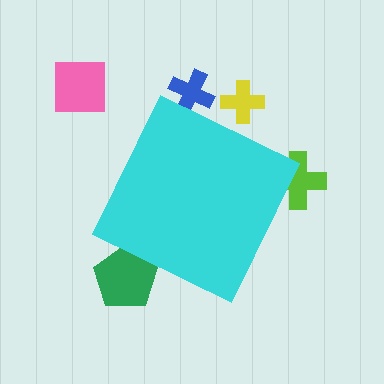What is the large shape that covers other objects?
A cyan diamond.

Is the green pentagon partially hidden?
Yes, the green pentagon is partially hidden behind the cyan diamond.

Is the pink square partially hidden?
No, the pink square is fully visible.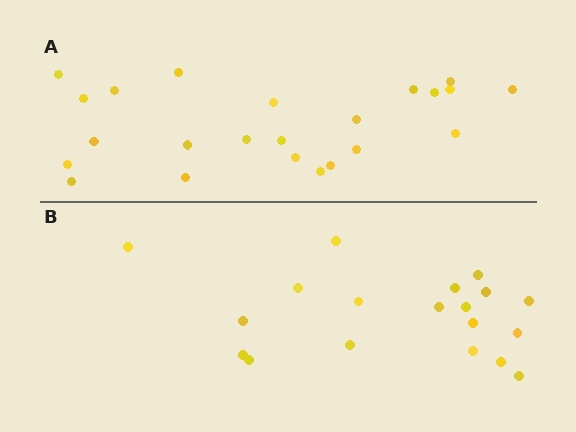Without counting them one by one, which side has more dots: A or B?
Region A (the top region) has more dots.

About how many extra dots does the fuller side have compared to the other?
Region A has about 4 more dots than region B.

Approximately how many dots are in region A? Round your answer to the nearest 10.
About 20 dots. (The exact count is 23, which rounds to 20.)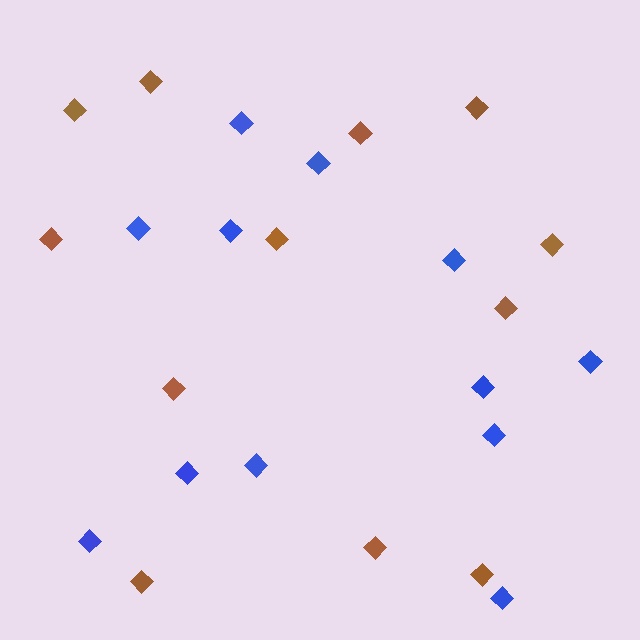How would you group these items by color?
There are 2 groups: one group of brown diamonds (12) and one group of blue diamonds (12).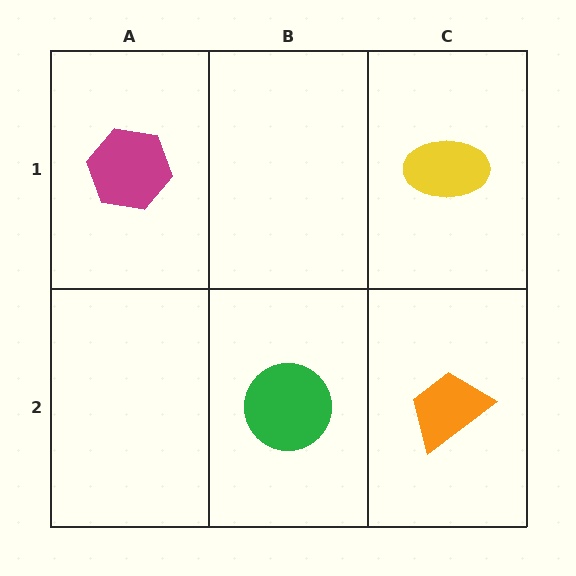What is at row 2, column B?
A green circle.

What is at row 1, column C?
A yellow ellipse.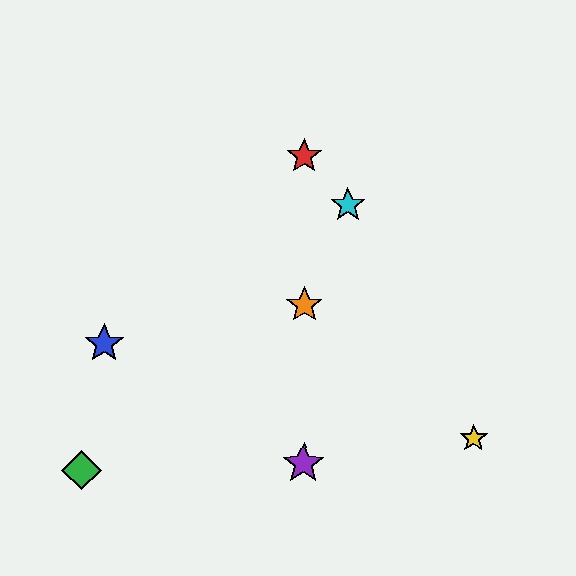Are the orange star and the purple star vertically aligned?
Yes, both are at x≈304.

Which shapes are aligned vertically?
The red star, the purple star, the orange star are aligned vertically.